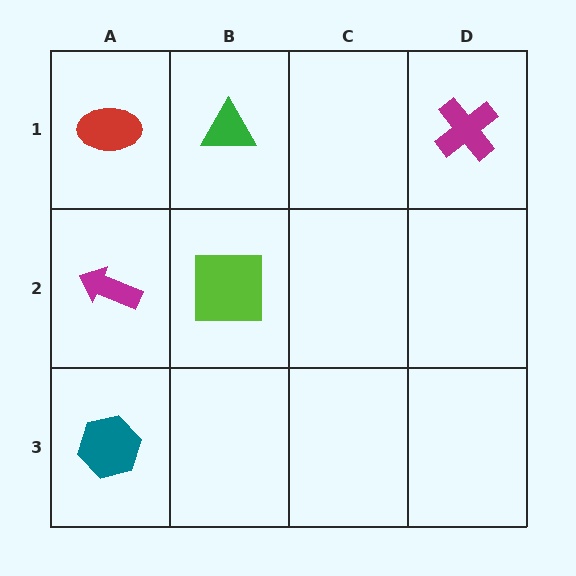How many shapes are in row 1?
3 shapes.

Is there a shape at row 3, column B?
No, that cell is empty.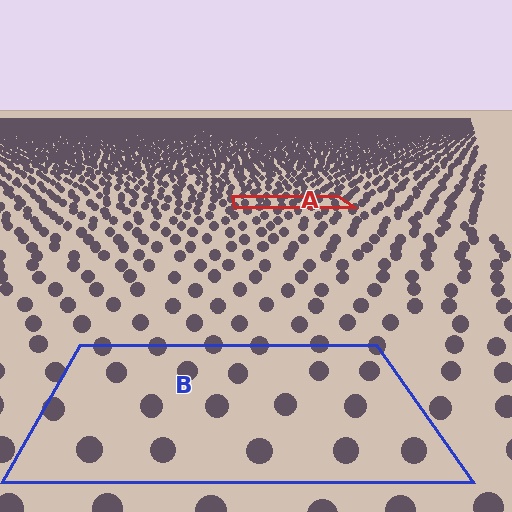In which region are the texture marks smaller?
The texture marks are smaller in region A, because it is farther away.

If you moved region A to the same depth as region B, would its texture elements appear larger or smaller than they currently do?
They would appear larger. At a closer depth, the same texture elements are projected at a bigger on-screen size.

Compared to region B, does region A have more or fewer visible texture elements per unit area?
Region A has more texture elements per unit area — they are packed more densely because it is farther away.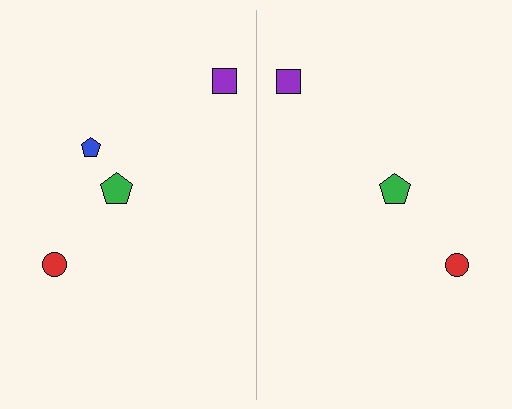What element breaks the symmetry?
A blue pentagon is missing from the right side.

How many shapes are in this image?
There are 7 shapes in this image.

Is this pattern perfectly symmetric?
No, the pattern is not perfectly symmetric. A blue pentagon is missing from the right side.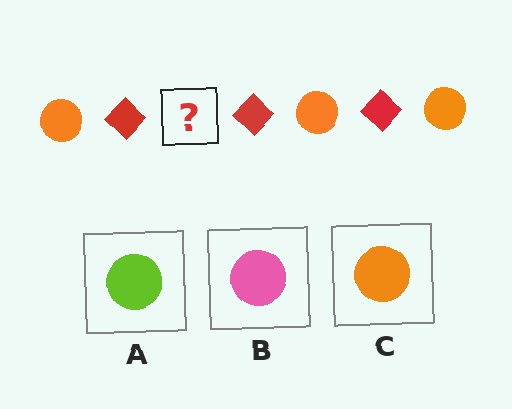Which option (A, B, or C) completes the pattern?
C.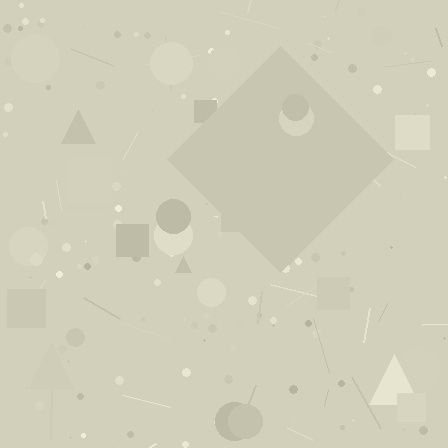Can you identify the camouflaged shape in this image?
The camouflaged shape is a diamond.